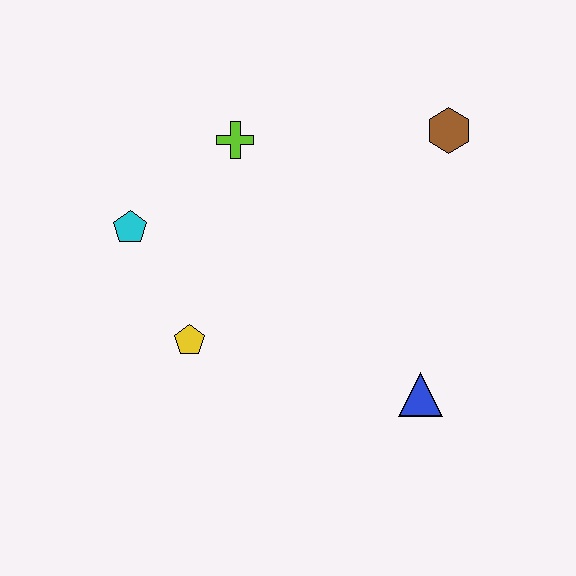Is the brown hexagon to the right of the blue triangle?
Yes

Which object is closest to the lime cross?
The cyan pentagon is closest to the lime cross.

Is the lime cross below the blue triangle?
No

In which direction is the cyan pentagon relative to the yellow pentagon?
The cyan pentagon is above the yellow pentagon.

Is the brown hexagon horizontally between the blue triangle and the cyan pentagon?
No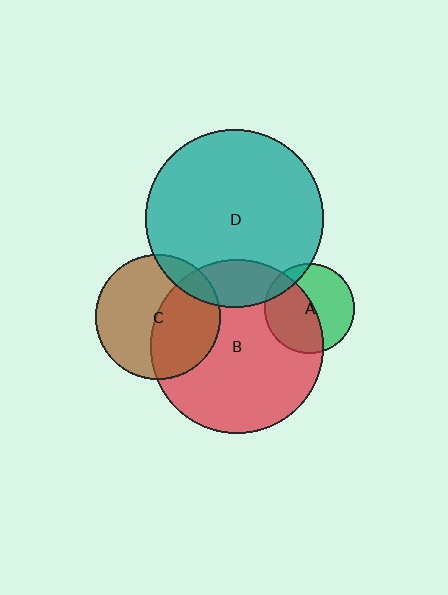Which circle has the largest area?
Circle D (teal).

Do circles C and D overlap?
Yes.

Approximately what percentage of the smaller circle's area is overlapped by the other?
Approximately 10%.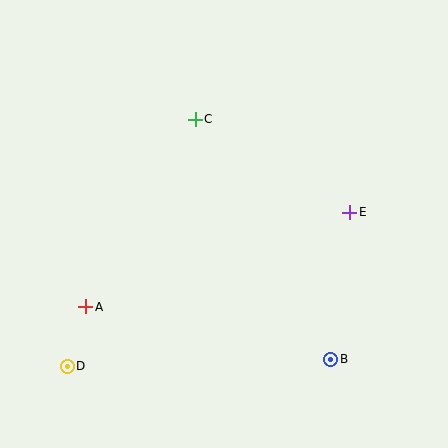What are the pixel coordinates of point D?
Point D is at (67, 366).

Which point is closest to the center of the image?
Point C at (195, 119) is closest to the center.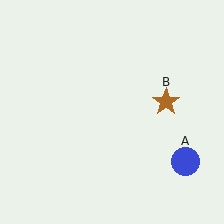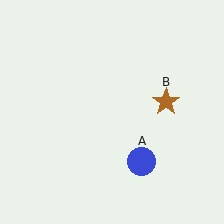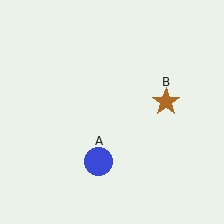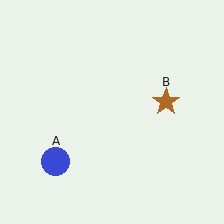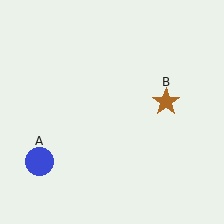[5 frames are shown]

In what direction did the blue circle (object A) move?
The blue circle (object A) moved left.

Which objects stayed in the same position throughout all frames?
Brown star (object B) remained stationary.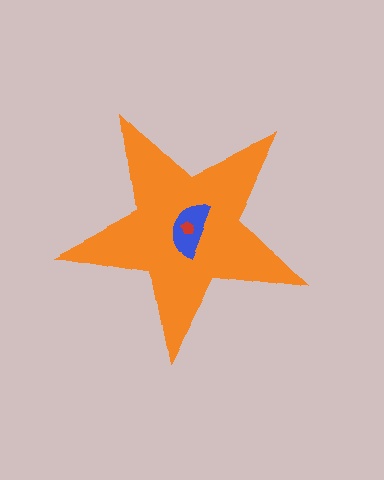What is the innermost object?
The red pentagon.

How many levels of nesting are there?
3.